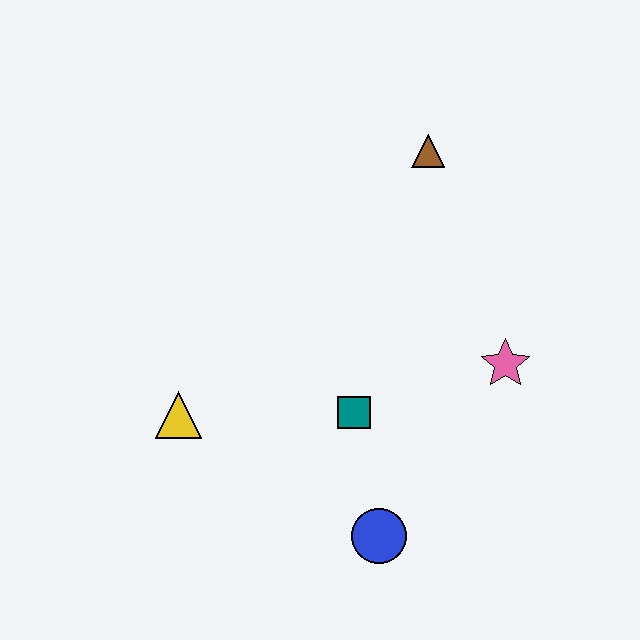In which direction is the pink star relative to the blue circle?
The pink star is above the blue circle.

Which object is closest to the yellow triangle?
The teal square is closest to the yellow triangle.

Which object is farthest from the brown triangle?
The blue circle is farthest from the brown triangle.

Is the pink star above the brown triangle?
No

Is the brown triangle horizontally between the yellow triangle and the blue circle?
No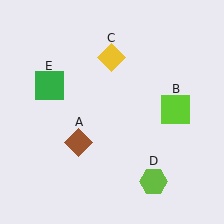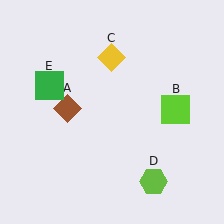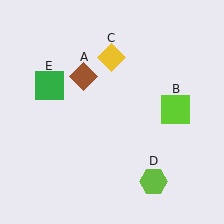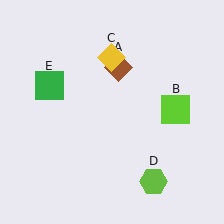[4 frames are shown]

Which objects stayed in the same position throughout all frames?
Lime square (object B) and yellow diamond (object C) and lime hexagon (object D) and green square (object E) remained stationary.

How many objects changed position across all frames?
1 object changed position: brown diamond (object A).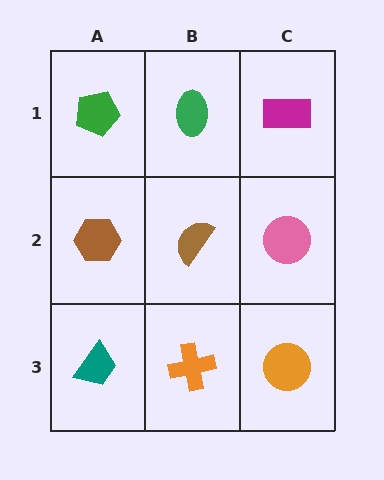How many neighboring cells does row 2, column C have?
3.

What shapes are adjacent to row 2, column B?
A green ellipse (row 1, column B), an orange cross (row 3, column B), a brown hexagon (row 2, column A), a pink circle (row 2, column C).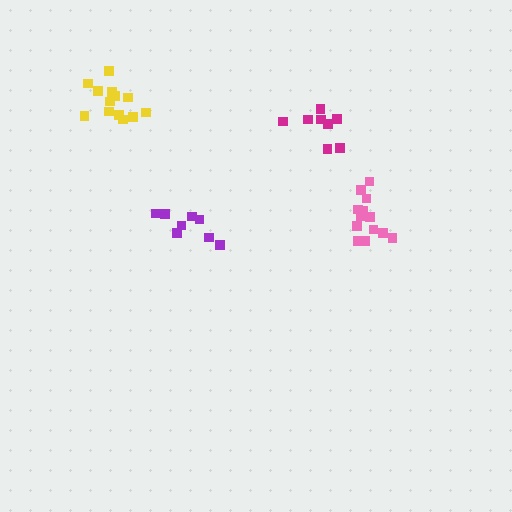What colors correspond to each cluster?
The clusters are colored: purple, magenta, pink, yellow.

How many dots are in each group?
Group 1: 8 dots, Group 2: 8 dots, Group 3: 13 dots, Group 4: 13 dots (42 total).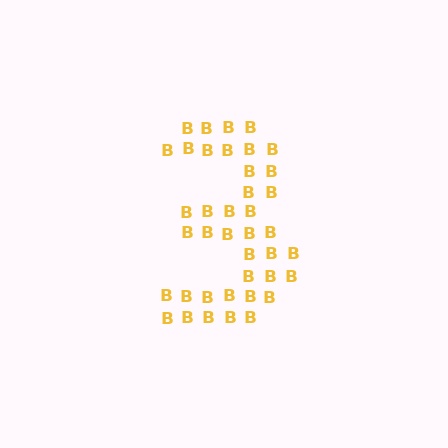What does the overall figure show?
The overall figure shows the digit 3.